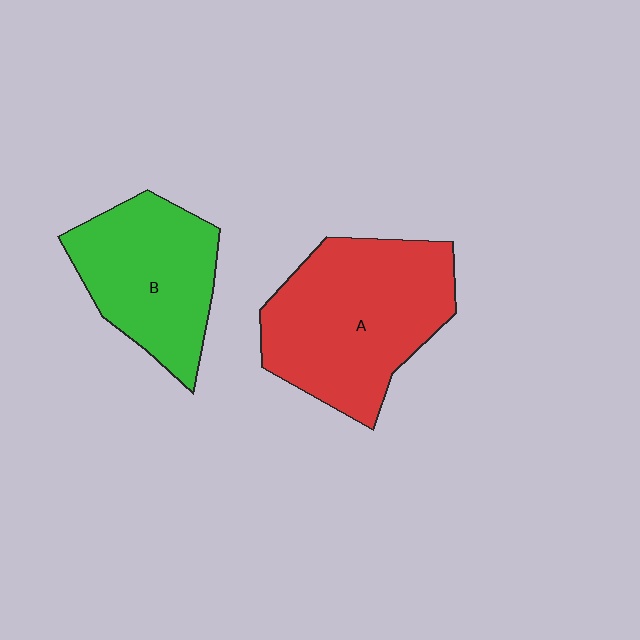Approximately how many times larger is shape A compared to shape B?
Approximately 1.4 times.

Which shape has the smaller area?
Shape B (green).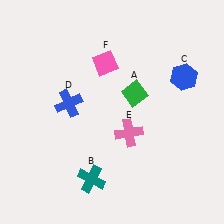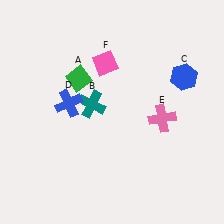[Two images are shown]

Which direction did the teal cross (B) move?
The teal cross (B) moved up.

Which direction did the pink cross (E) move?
The pink cross (E) moved right.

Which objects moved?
The objects that moved are: the green diamond (A), the teal cross (B), the pink cross (E).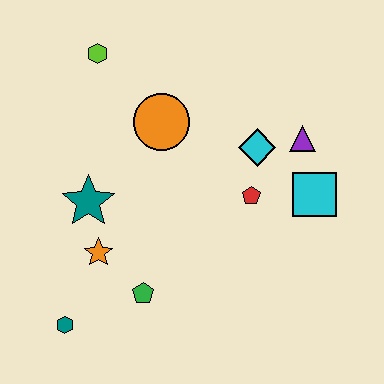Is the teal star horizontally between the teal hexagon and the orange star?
Yes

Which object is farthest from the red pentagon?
The teal hexagon is farthest from the red pentagon.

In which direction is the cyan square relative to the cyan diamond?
The cyan square is to the right of the cyan diamond.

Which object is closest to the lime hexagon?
The orange circle is closest to the lime hexagon.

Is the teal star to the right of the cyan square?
No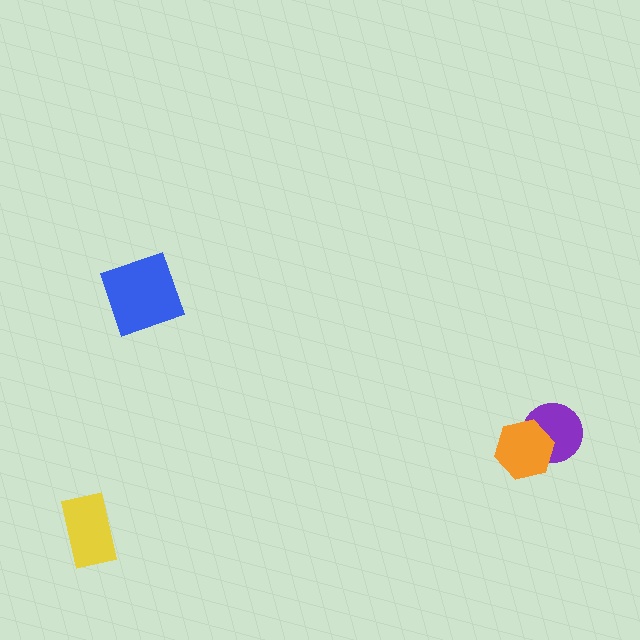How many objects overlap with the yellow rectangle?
0 objects overlap with the yellow rectangle.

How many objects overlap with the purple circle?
1 object overlaps with the purple circle.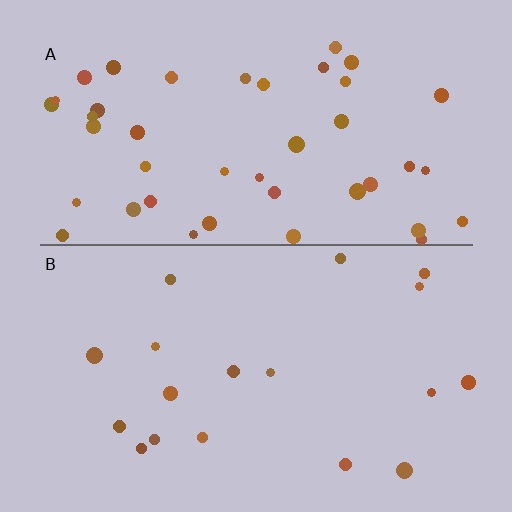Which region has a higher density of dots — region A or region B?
A (the top).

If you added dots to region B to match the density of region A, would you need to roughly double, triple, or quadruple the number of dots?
Approximately double.